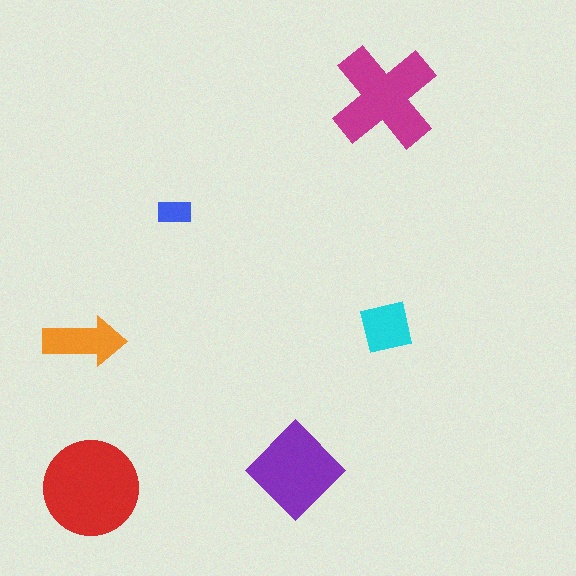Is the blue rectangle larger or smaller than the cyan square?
Smaller.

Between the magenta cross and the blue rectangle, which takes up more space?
The magenta cross.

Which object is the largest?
The red circle.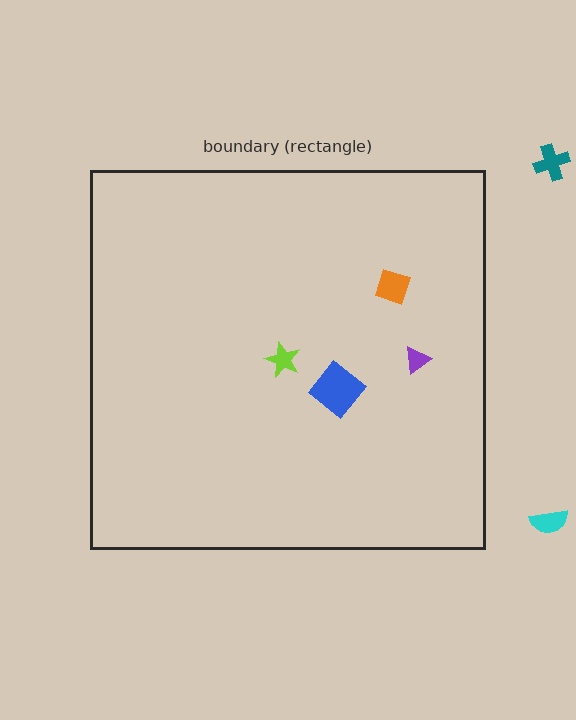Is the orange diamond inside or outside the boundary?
Inside.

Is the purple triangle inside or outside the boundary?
Inside.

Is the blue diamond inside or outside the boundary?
Inside.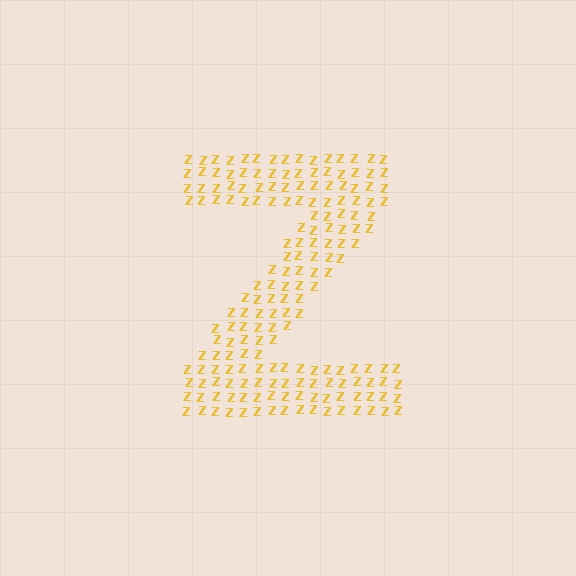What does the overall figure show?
The overall figure shows the letter Z.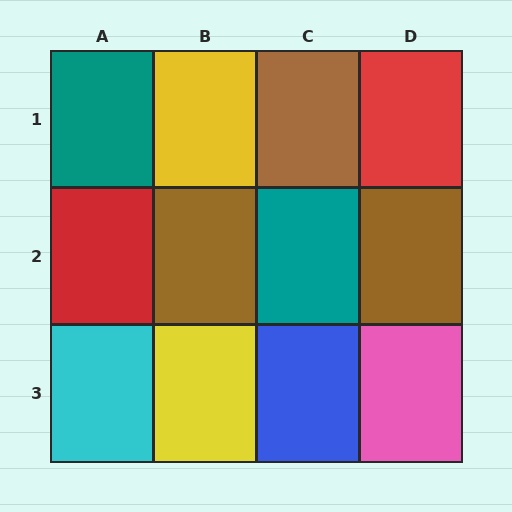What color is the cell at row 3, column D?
Pink.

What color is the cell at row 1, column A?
Teal.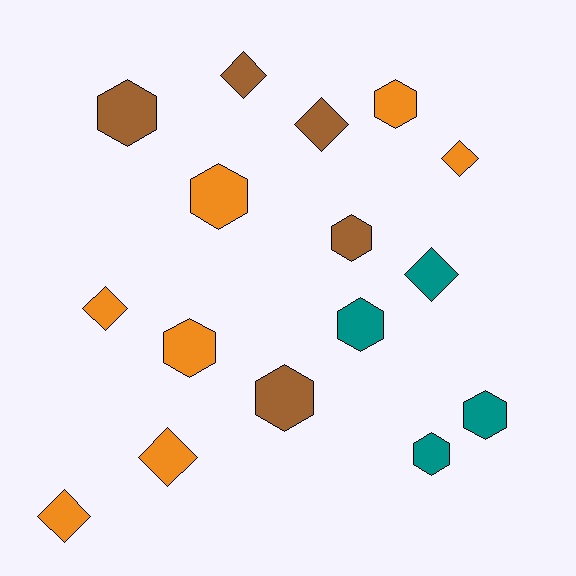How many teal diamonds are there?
There is 1 teal diamond.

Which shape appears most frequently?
Hexagon, with 9 objects.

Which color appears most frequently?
Orange, with 7 objects.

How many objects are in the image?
There are 16 objects.